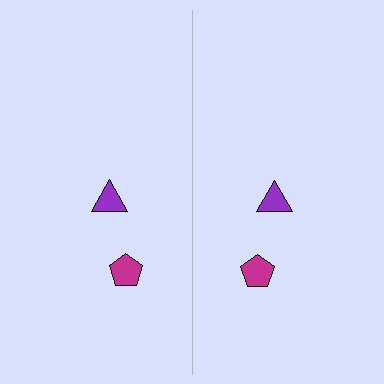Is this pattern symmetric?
Yes, this pattern has bilateral (reflection) symmetry.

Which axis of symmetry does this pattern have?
The pattern has a vertical axis of symmetry running through the center of the image.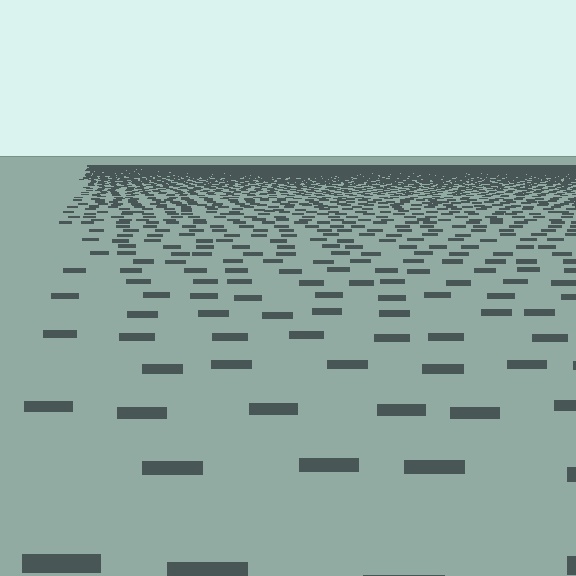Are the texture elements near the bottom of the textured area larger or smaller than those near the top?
Larger. Near the bottom, elements are closer to the viewer and appear at a bigger on-screen size.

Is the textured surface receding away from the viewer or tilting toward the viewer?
The surface is receding away from the viewer. Texture elements get smaller and denser toward the top.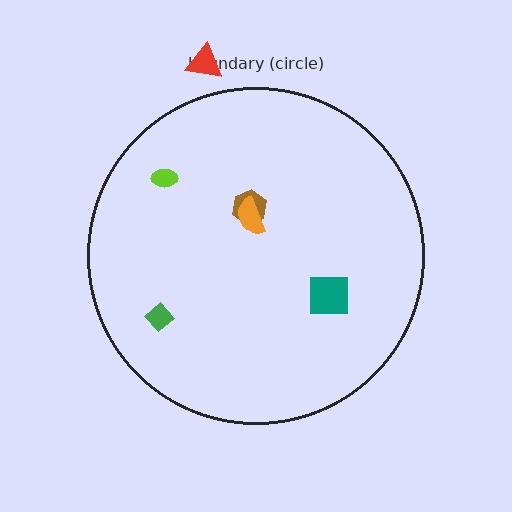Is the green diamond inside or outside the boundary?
Inside.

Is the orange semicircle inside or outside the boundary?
Inside.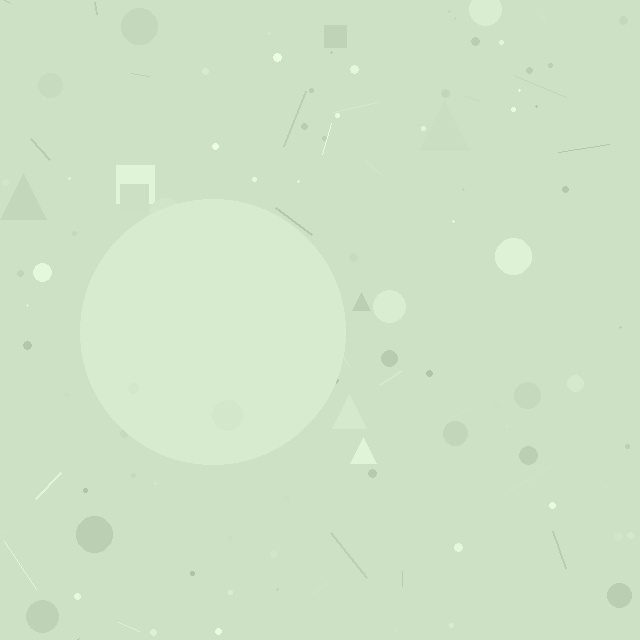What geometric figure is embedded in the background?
A circle is embedded in the background.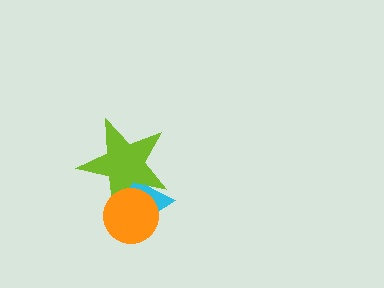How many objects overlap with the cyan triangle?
2 objects overlap with the cyan triangle.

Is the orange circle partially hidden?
No, no other shape covers it.